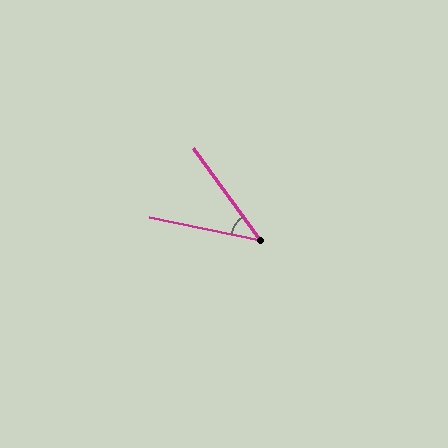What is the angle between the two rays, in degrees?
Approximately 42 degrees.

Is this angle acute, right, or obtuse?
It is acute.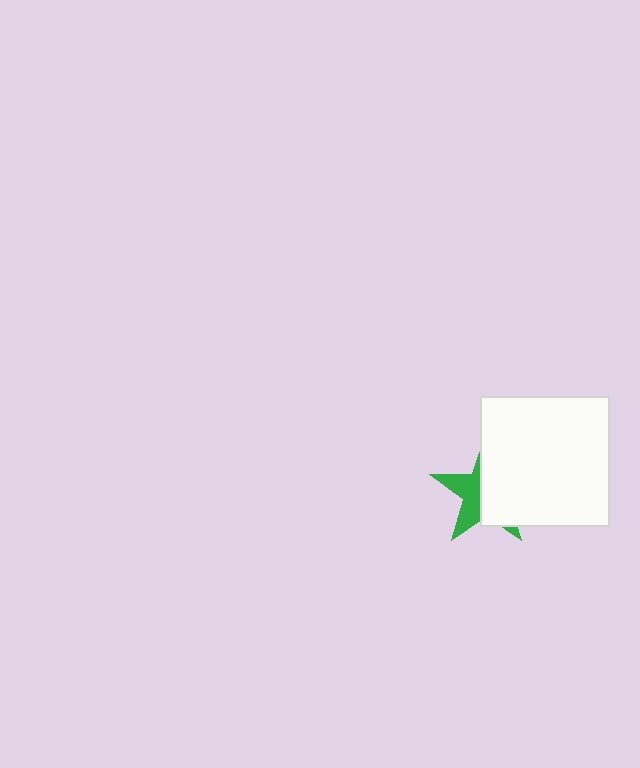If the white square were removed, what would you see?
You would see the complete green star.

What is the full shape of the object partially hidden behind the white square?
The partially hidden object is a green star.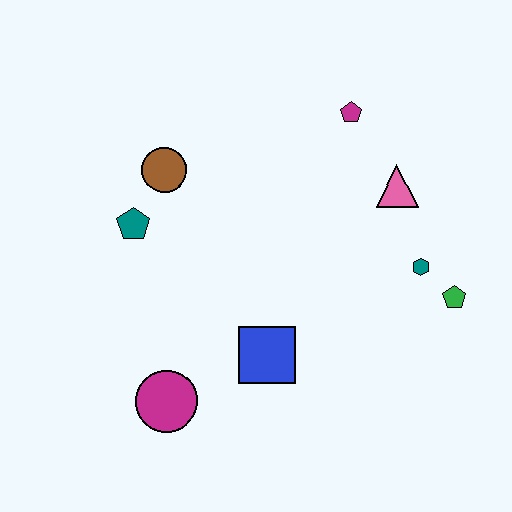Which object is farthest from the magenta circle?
The magenta pentagon is farthest from the magenta circle.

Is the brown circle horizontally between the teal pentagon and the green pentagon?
Yes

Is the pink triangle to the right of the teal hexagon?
No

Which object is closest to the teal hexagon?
The green pentagon is closest to the teal hexagon.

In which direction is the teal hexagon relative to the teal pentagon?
The teal hexagon is to the right of the teal pentagon.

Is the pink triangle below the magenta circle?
No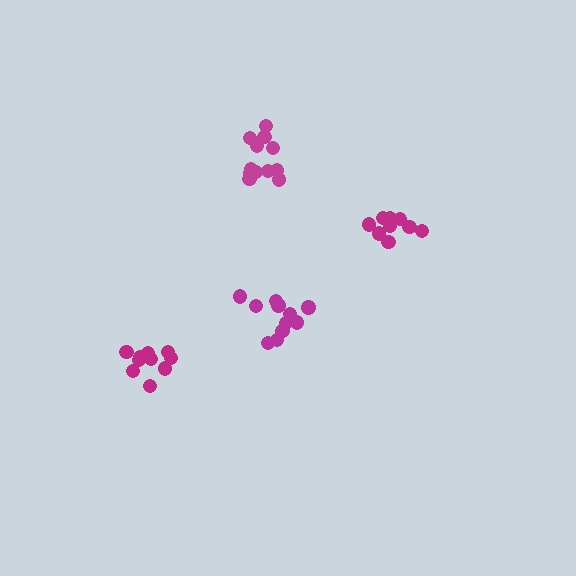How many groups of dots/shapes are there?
There are 4 groups.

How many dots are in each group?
Group 1: 12 dots, Group 2: 9 dots, Group 3: 10 dots, Group 4: 11 dots (42 total).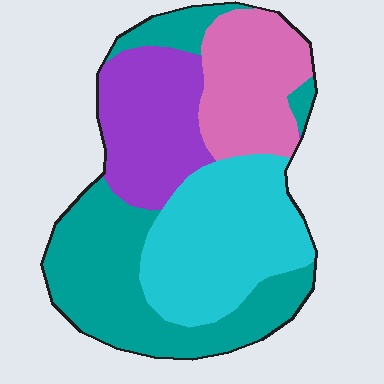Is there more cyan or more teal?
Teal.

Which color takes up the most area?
Teal, at roughly 35%.